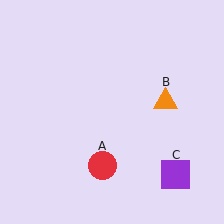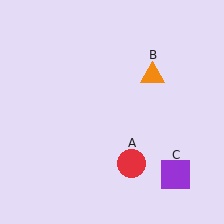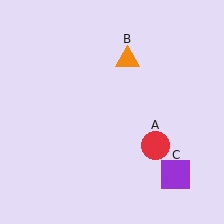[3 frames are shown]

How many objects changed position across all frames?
2 objects changed position: red circle (object A), orange triangle (object B).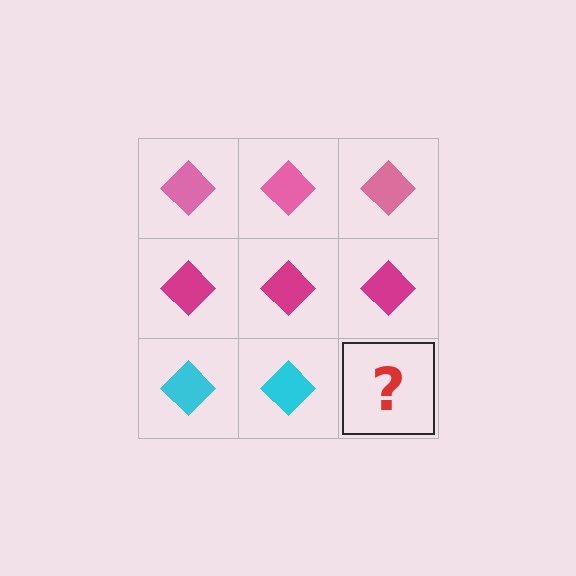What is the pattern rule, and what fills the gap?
The rule is that each row has a consistent color. The gap should be filled with a cyan diamond.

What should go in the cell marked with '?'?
The missing cell should contain a cyan diamond.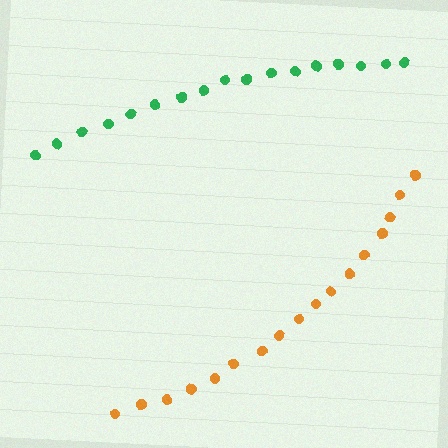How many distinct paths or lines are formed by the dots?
There are 2 distinct paths.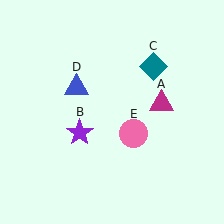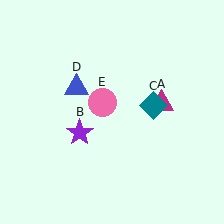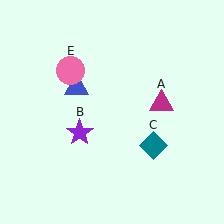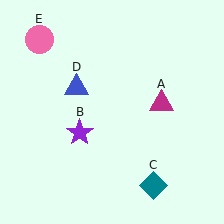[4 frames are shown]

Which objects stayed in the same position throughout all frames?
Magenta triangle (object A) and purple star (object B) and blue triangle (object D) remained stationary.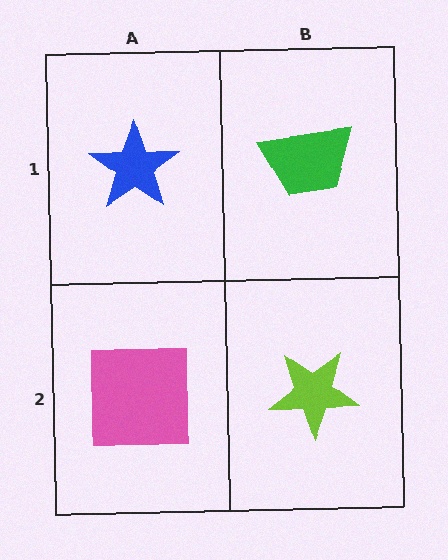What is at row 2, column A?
A pink square.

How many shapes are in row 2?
2 shapes.